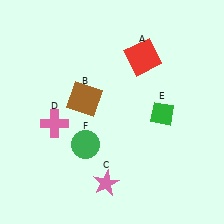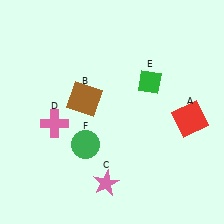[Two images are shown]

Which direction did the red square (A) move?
The red square (A) moved down.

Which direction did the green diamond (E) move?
The green diamond (E) moved up.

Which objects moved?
The objects that moved are: the red square (A), the green diamond (E).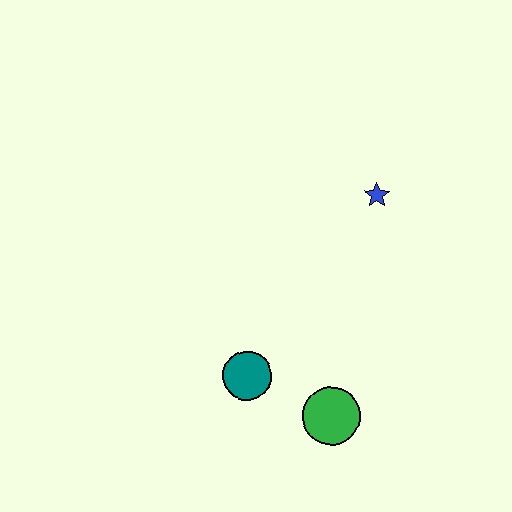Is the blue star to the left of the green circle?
No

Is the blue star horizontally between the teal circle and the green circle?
No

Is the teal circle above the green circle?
Yes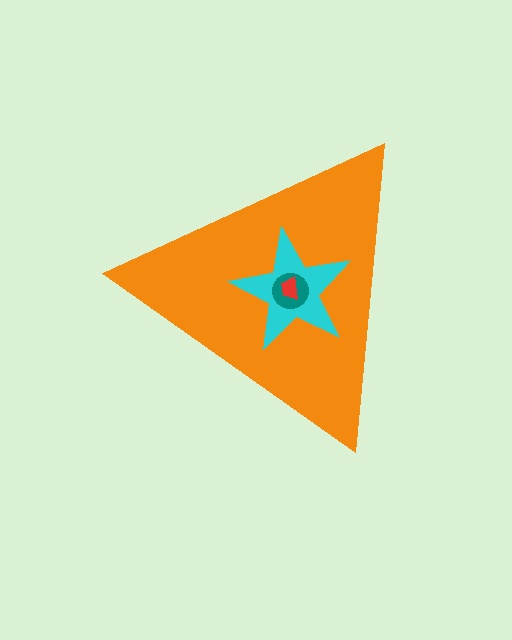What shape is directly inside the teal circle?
The red trapezoid.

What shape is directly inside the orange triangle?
The cyan star.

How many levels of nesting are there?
4.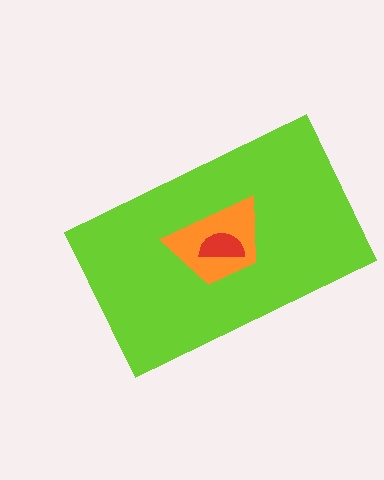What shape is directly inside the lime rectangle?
The orange trapezoid.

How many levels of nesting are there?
3.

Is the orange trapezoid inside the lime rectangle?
Yes.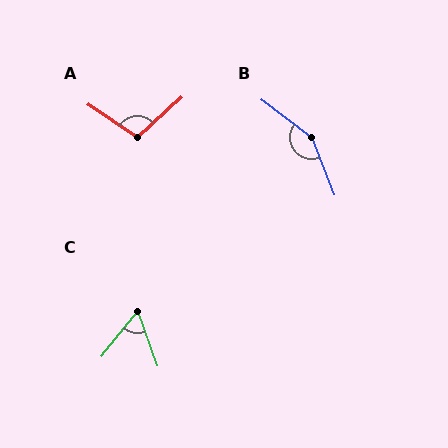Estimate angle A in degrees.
Approximately 103 degrees.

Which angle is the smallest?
C, at approximately 59 degrees.